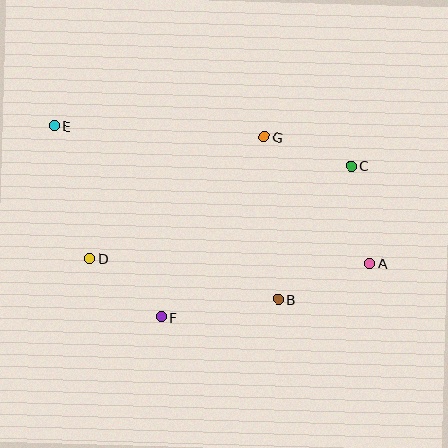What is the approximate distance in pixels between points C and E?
The distance between C and E is approximately 300 pixels.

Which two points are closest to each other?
Points C and G are closest to each other.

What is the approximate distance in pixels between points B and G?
The distance between B and G is approximately 163 pixels.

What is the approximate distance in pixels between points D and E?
The distance between D and E is approximately 137 pixels.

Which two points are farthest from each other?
Points A and E are farthest from each other.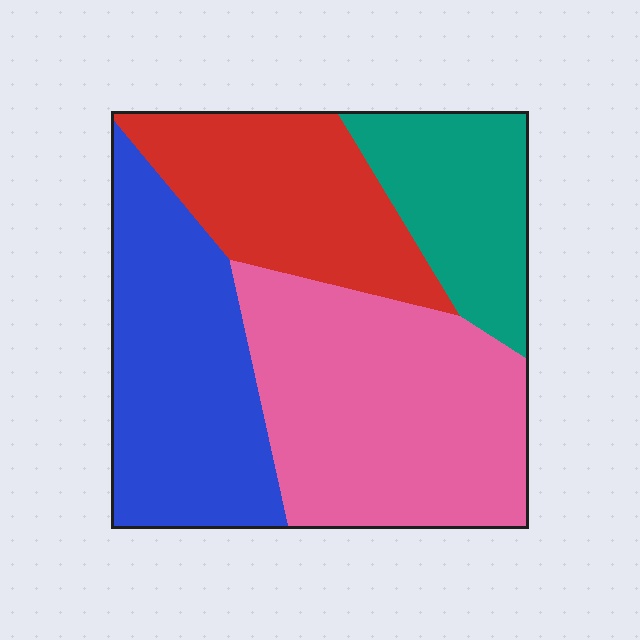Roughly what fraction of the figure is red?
Red covers about 20% of the figure.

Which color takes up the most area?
Pink, at roughly 35%.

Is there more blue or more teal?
Blue.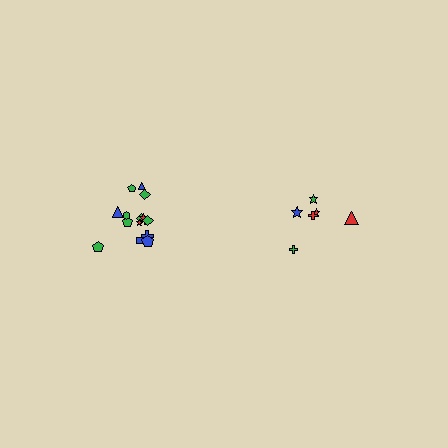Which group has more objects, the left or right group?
The left group.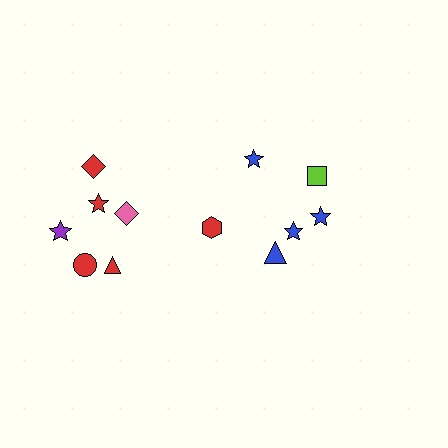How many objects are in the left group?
There are 7 objects.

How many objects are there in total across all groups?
There are 12 objects.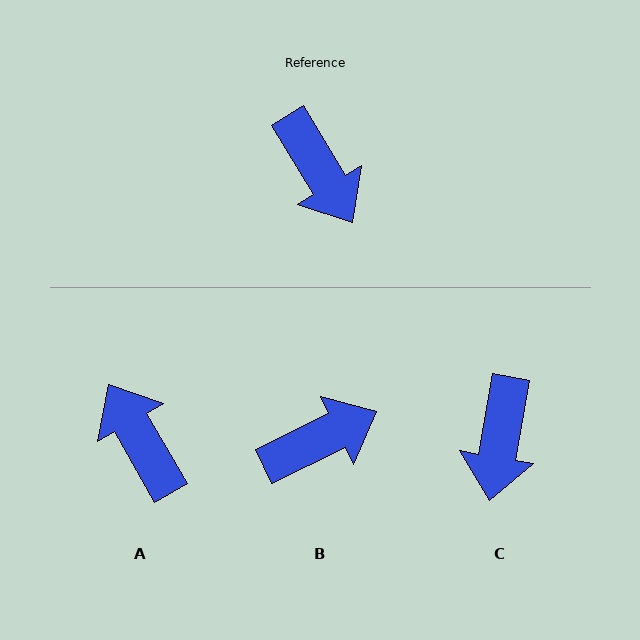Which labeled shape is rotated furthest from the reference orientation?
A, about 179 degrees away.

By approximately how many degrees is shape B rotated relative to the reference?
Approximately 84 degrees counter-clockwise.